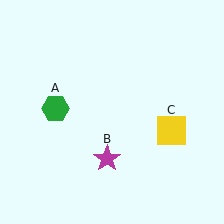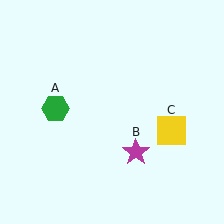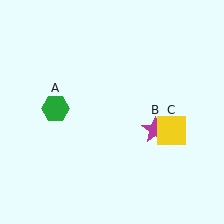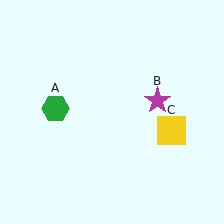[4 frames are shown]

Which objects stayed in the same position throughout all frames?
Green hexagon (object A) and yellow square (object C) remained stationary.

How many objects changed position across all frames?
1 object changed position: magenta star (object B).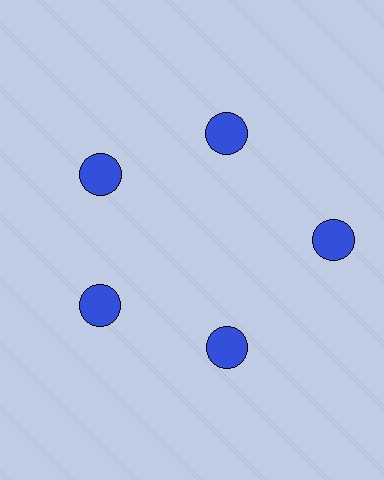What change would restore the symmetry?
The symmetry would be restored by moving it inward, back onto the ring so that all 5 circles sit at equal angles and equal distance from the center.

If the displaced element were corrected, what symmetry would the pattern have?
It would have 5-fold rotational symmetry — the pattern would map onto itself every 72 degrees.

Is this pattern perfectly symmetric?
No. The 5 blue circles are arranged in a ring, but one element near the 3 o'clock position is pushed outward from the center, breaking the 5-fold rotational symmetry.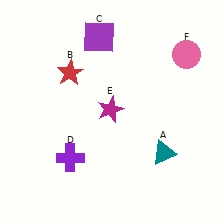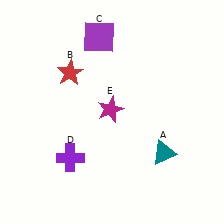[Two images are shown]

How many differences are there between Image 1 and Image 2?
There is 1 difference between the two images.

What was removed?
The pink circle (F) was removed in Image 2.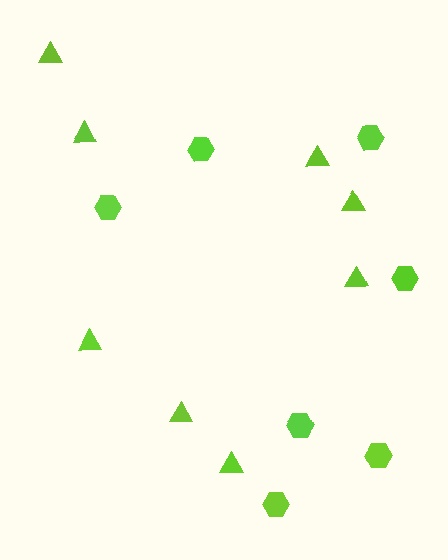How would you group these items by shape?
There are 2 groups: one group of hexagons (7) and one group of triangles (8).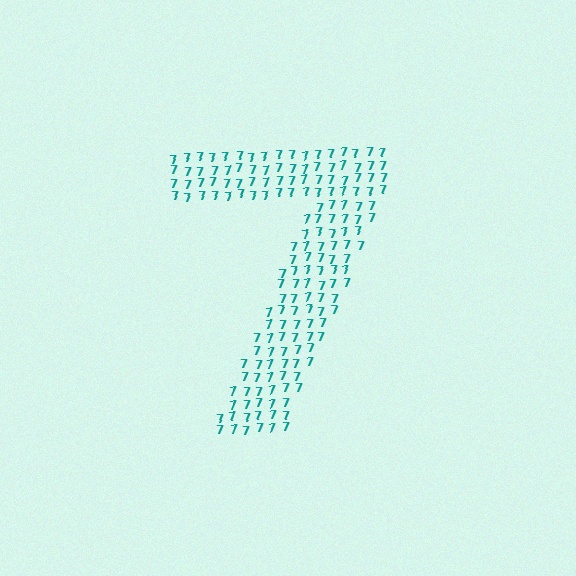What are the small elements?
The small elements are digit 7's.